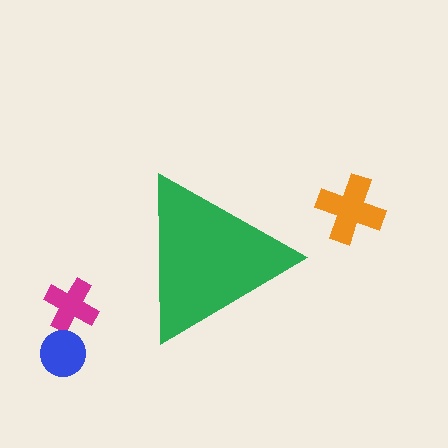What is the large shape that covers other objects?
A green triangle.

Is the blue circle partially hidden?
No, the blue circle is fully visible.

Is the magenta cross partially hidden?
No, the magenta cross is fully visible.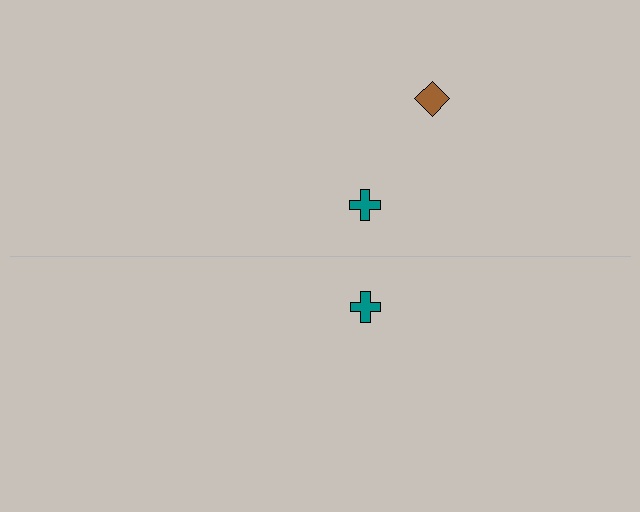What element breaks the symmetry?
A brown diamond is missing from the bottom side.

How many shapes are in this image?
There are 3 shapes in this image.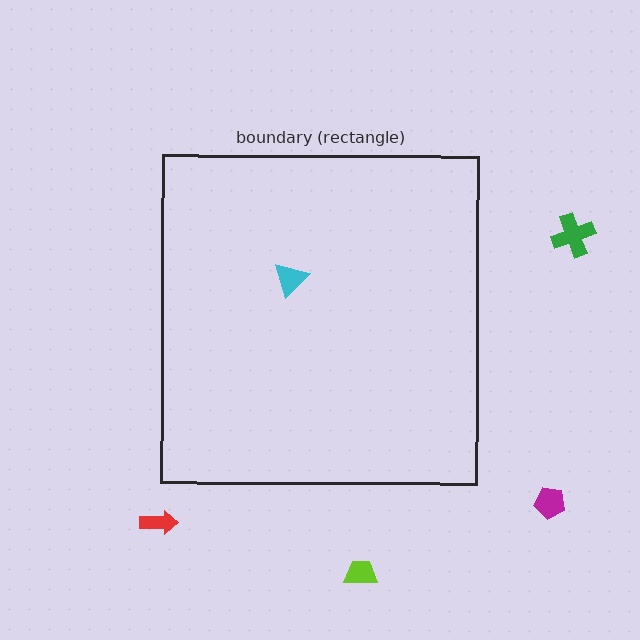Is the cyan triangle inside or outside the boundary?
Inside.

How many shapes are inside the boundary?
1 inside, 4 outside.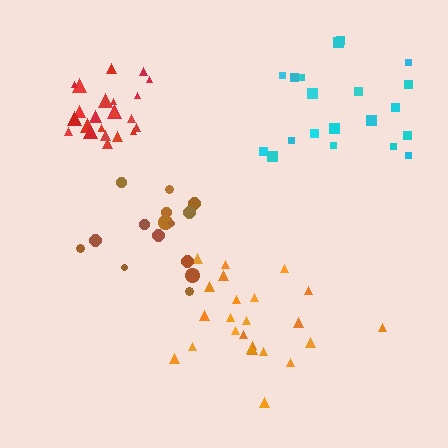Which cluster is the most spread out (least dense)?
Cyan.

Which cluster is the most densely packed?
Red.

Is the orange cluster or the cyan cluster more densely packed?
Orange.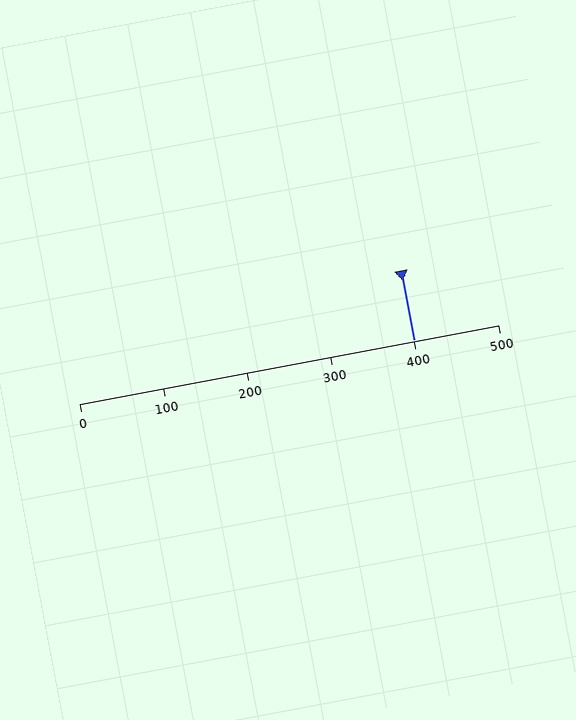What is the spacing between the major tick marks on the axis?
The major ticks are spaced 100 apart.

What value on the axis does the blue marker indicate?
The marker indicates approximately 400.